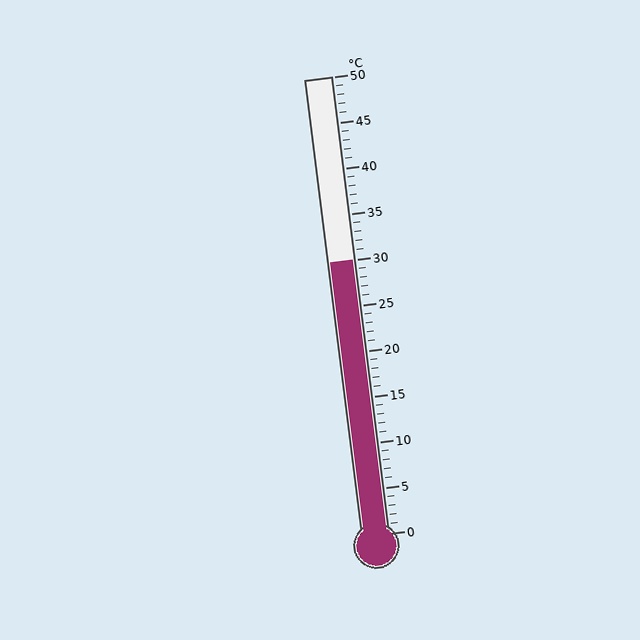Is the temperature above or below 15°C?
The temperature is above 15°C.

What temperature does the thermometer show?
The thermometer shows approximately 30°C.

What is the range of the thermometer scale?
The thermometer scale ranges from 0°C to 50°C.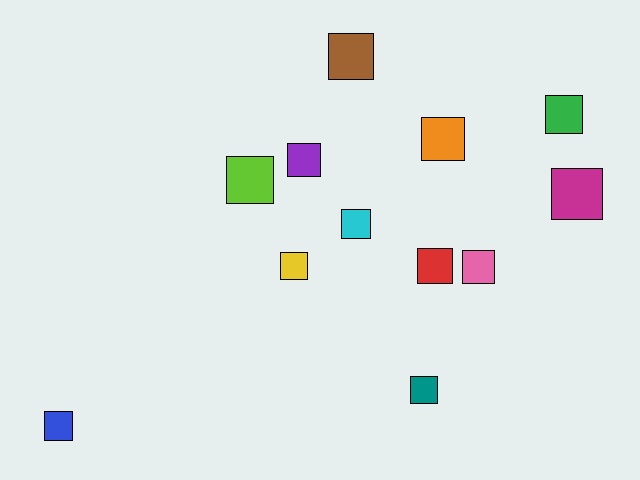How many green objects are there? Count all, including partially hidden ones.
There is 1 green object.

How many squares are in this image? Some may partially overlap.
There are 12 squares.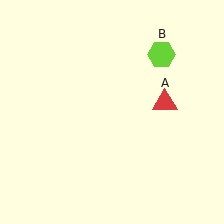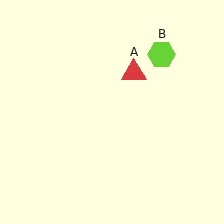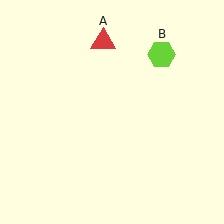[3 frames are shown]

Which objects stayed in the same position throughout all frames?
Lime hexagon (object B) remained stationary.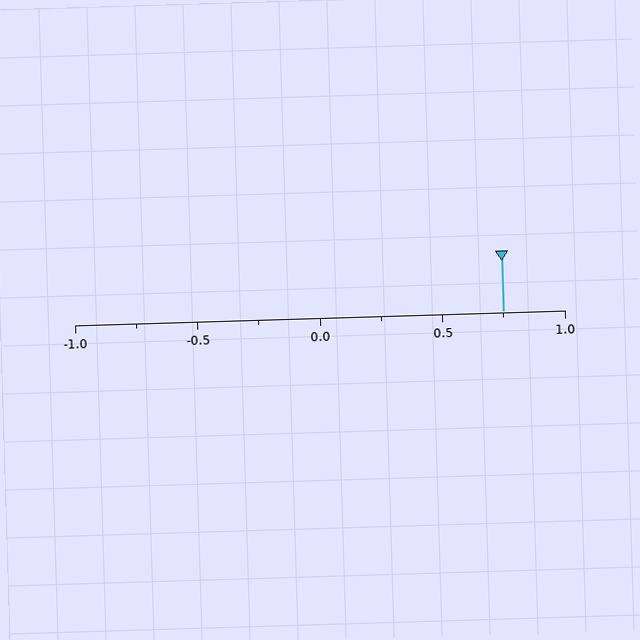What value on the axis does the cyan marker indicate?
The marker indicates approximately 0.75.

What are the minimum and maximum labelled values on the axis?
The axis runs from -1.0 to 1.0.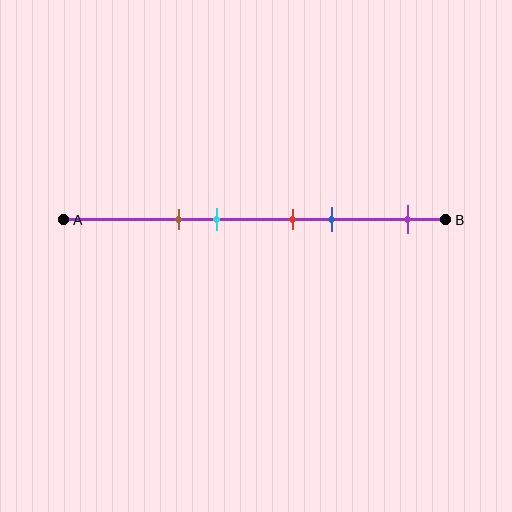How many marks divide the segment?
There are 5 marks dividing the segment.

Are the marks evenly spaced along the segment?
No, the marks are not evenly spaced.